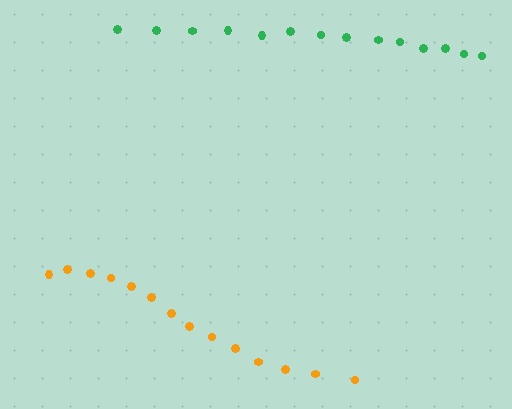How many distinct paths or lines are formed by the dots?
There are 2 distinct paths.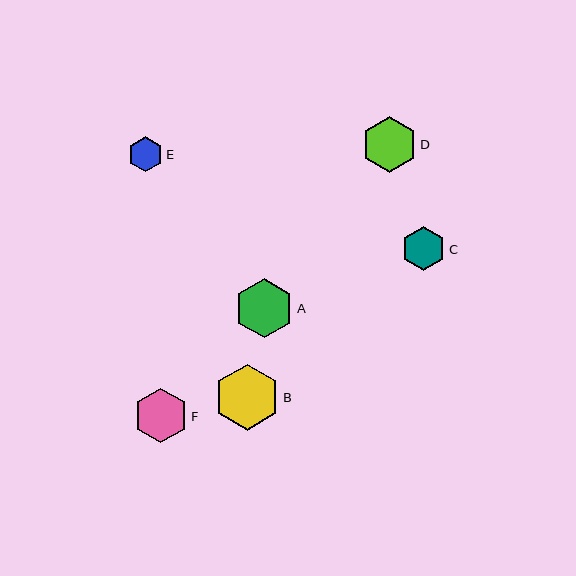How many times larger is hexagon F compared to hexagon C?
Hexagon F is approximately 1.2 times the size of hexagon C.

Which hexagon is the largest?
Hexagon B is the largest with a size of approximately 66 pixels.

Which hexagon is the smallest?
Hexagon E is the smallest with a size of approximately 35 pixels.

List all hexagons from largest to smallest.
From largest to smallest: B, A, D, F, C, E.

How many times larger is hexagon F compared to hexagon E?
Hexagon F is approximately 1.6 times the size of hexagon E.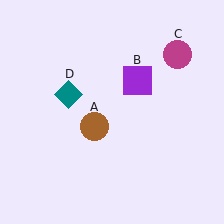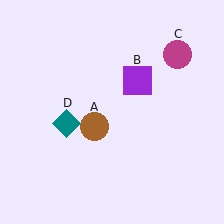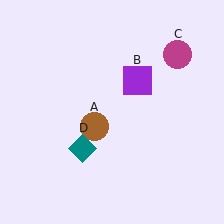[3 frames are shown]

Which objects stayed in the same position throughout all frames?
Brown circle (object A) and purple square (object B) and magenta circle (object C) remained stationary.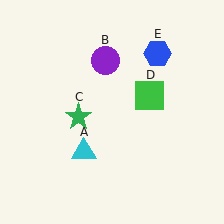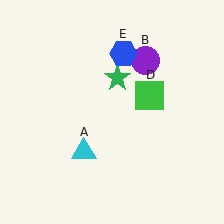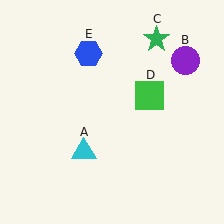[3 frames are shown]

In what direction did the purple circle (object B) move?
The purple circle (object B) moved right.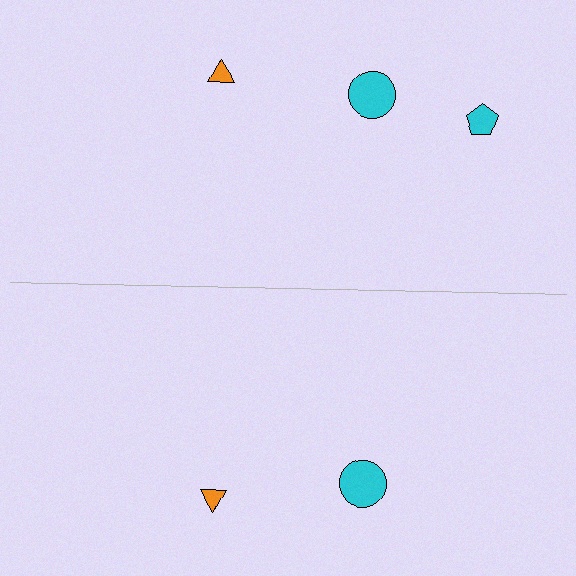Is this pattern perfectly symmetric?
No, the pattern is not perfectly symmetric. A cyan pentagon is missing from the bottom side.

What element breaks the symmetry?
A cyan pentagon is missing from the bottom side.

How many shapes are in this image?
There are 5 shapes in this image.